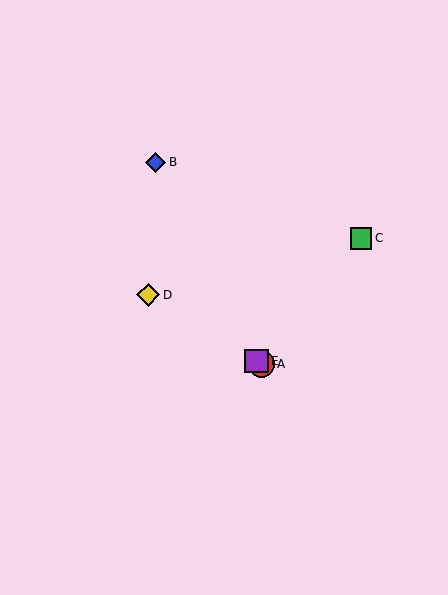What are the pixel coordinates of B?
Object B is at (156, 162).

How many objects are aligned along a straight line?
3 objects (A, D, E) are aligned along a straight line.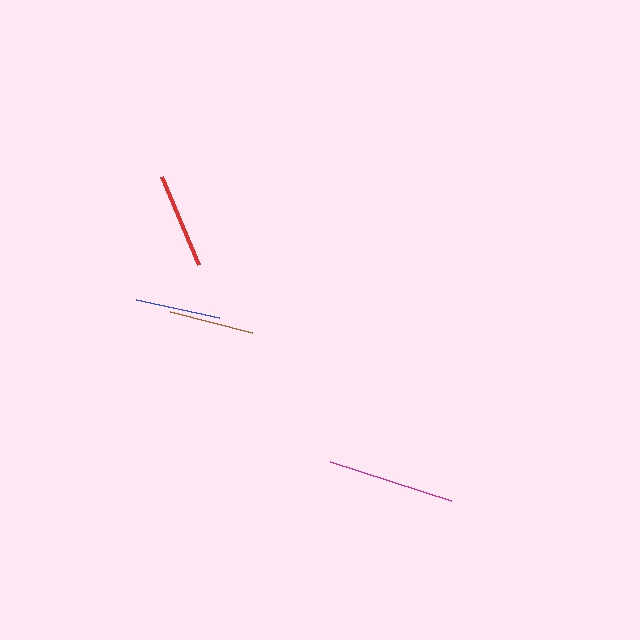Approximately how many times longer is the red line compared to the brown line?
The red line is approximately 1.1 times the length of the brown line.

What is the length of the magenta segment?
The magenta segment is approximately 128 pixels long.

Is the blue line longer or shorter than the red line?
The red line is longer than the blue line.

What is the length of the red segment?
The red segment is approximately 95 pixels long.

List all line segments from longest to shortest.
From longest to shortest: magenta, red, blue, brown.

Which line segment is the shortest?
The brown line is the shortest at approximately 84 pixels.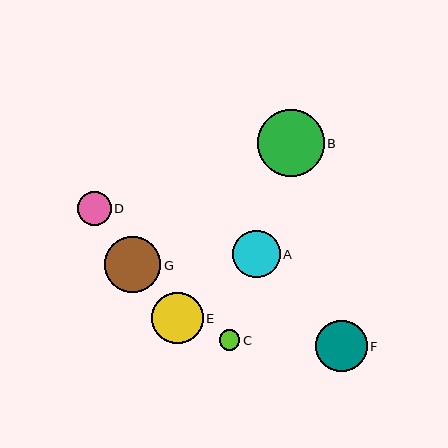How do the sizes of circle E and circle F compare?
Circle E and circle F are approximately the same size.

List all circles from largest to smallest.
From largest to smallest: B, G, E, F, A, D, C.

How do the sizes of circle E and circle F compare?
Circle E and circle F are approximately the same size.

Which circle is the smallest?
Circle C is the smallest with a size of approximately 20 pixels.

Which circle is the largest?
Circle B is the largest with a size of approximately 66 pixels.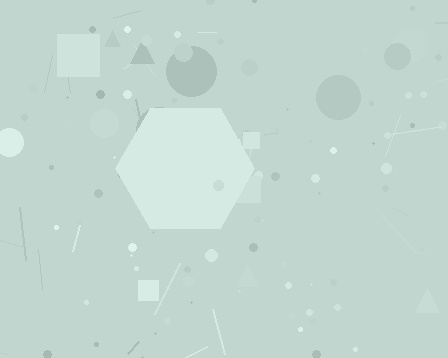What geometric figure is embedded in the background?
A hexagon is embedded in the background.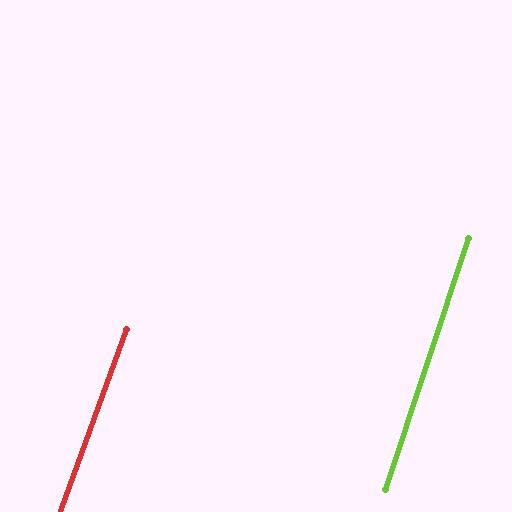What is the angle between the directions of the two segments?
Approximately 2 degrees.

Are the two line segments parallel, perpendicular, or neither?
Parallel — their directions differ by only 1.6°.